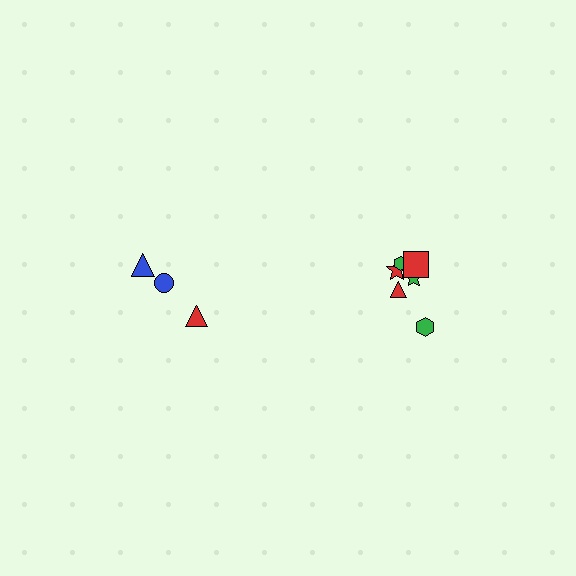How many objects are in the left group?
There are 3 objects.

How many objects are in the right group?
There are 6 objects.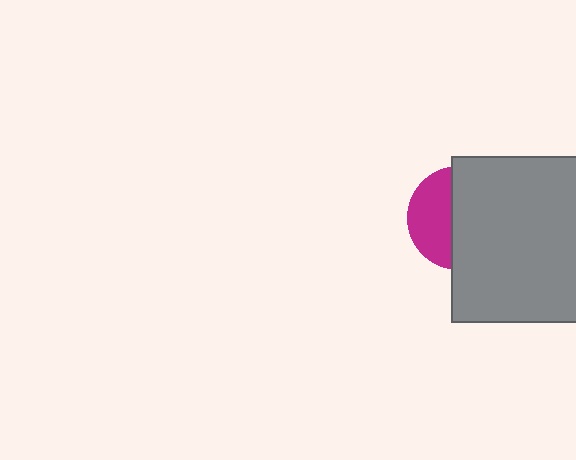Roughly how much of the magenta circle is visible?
A small part of it is visible (roughly 41%).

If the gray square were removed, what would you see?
You would see the complete magenta circle.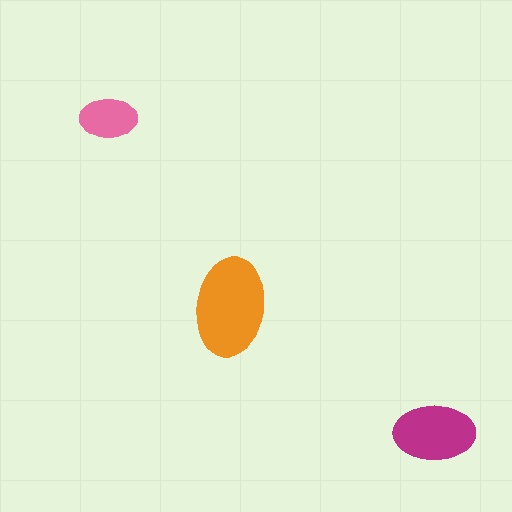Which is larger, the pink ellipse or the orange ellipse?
The orange one.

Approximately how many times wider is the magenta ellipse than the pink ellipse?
About 1.5 times wider.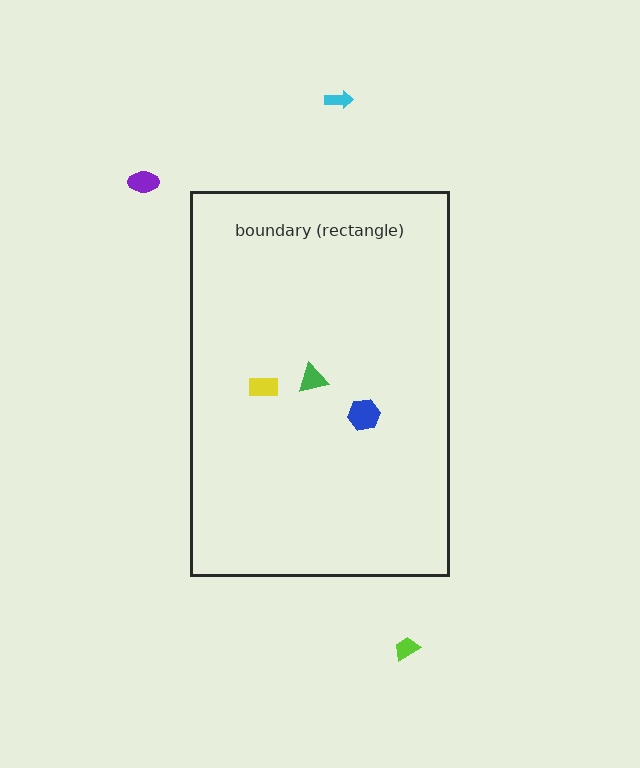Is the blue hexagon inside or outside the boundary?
Inside.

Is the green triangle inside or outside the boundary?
Inside.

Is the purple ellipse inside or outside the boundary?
Outside.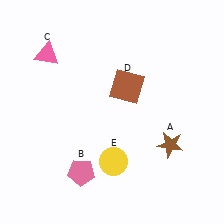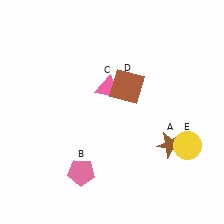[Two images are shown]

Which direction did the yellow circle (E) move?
The yellow circle (E) moved right.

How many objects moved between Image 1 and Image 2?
2 objects moved between the two images.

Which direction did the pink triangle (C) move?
The pink triangle (C) moved right.